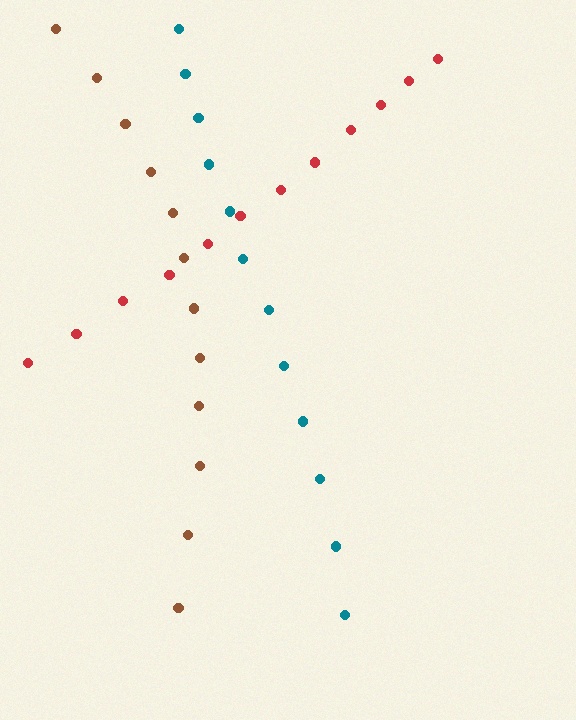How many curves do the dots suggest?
There are 3 distinct paths.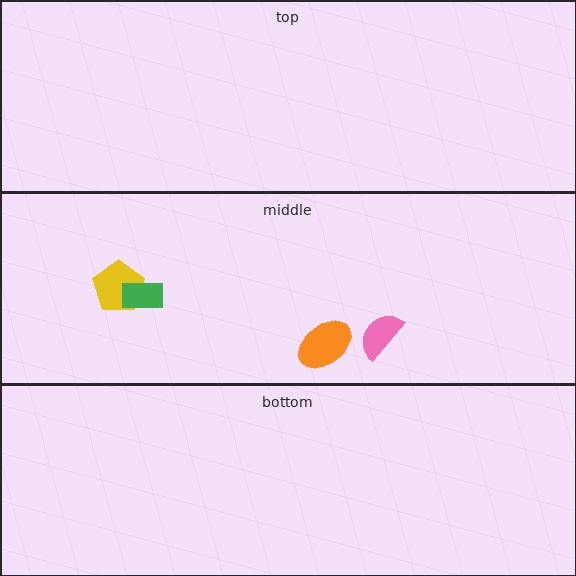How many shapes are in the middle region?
4.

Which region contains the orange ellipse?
The middle region.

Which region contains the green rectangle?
The middle region.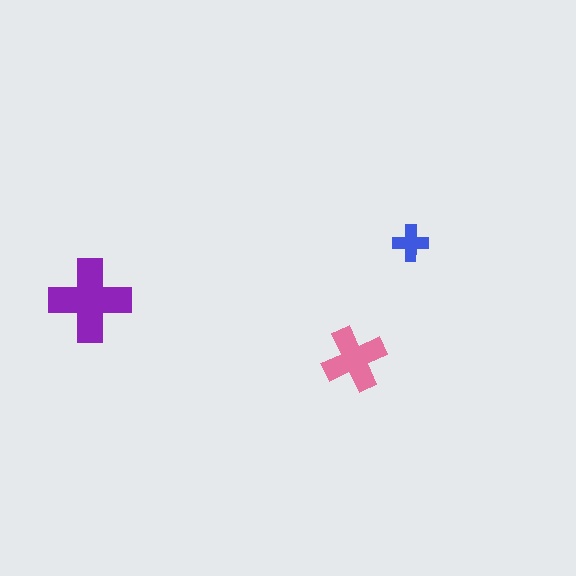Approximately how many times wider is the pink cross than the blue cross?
About 2 times wider.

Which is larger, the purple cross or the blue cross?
The purple one.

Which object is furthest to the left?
The purple cross is leftmost.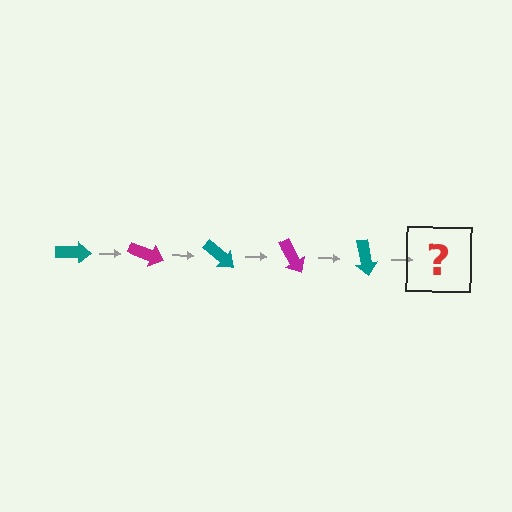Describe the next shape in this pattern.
It should be a magenta arrow, rotated 100 degrees from the start.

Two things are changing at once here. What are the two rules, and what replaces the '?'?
The two rules are that it rotates 20 degrees each step and the color cycles through teal and magenta. The '?' should be a magenta arrow, rotated 100 degrees from the start.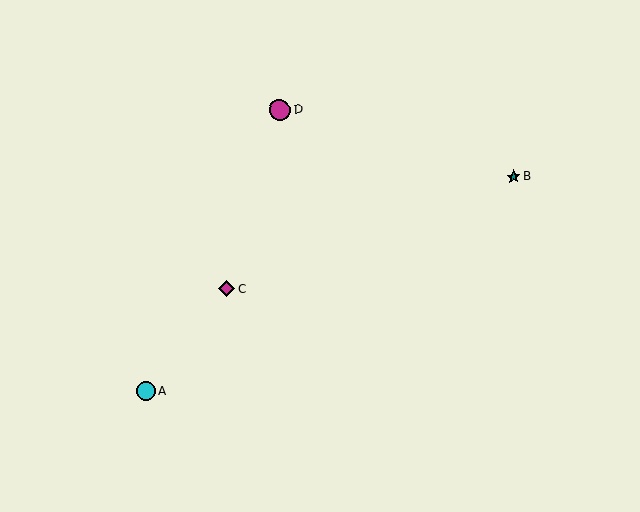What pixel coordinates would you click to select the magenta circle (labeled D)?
Click at (280, 110) to select the magenta circle D.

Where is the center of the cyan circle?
The center of the cyan circle is at (146, 391).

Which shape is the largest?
The magenta circle (labeled D) is the largest.